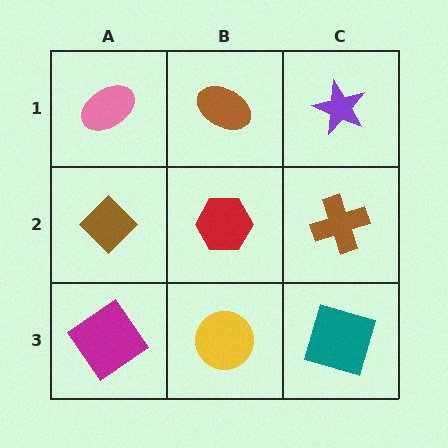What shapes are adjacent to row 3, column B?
A red hexagon (row 2, column B), a magenta diamond (row 3, column A), a teal square (row 3, column C).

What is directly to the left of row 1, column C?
A brown ellipse.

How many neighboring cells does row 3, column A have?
2.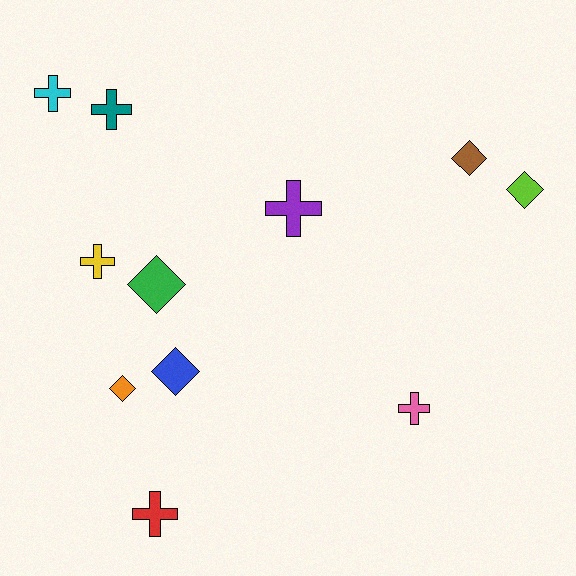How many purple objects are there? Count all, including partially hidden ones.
There is 1 purple object.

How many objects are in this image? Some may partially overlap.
There are 11 objects.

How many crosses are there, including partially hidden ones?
There are 6 crosses.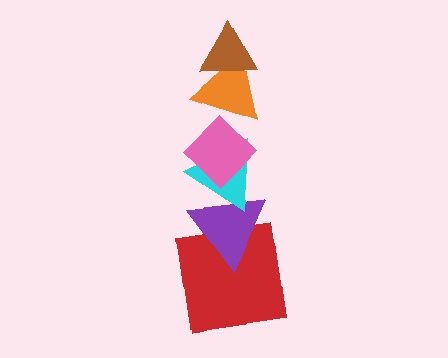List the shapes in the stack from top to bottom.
From top to bottom: the brown triangle, the orange triangle, the pink diamond, the cyan triangle, the purple triangle, the red square.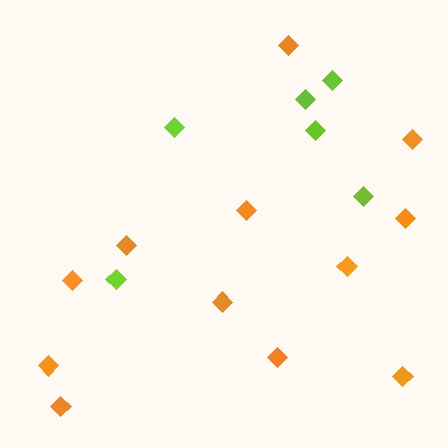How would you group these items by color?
There are 2 groups: one group of orange diamonds (12) and one group of lime diamonds (6).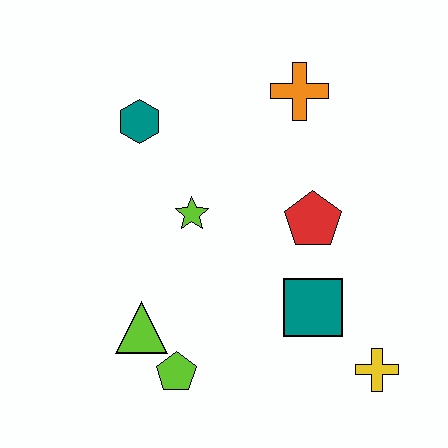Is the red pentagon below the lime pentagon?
No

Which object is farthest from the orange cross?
The lime pentagon is farthest from the orange cross.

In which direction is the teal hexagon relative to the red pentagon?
The teal hexagon is to the left of the red pentagon.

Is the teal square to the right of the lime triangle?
Yes